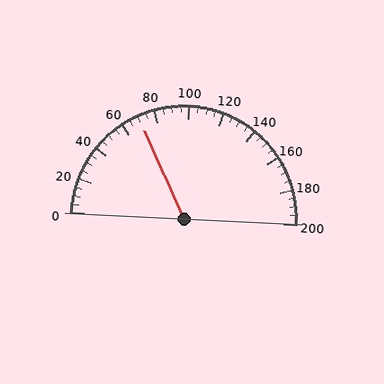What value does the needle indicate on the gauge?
The needle indicates approximately 70.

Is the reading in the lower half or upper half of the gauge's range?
The reading is in the lower half of the range (0 to 200).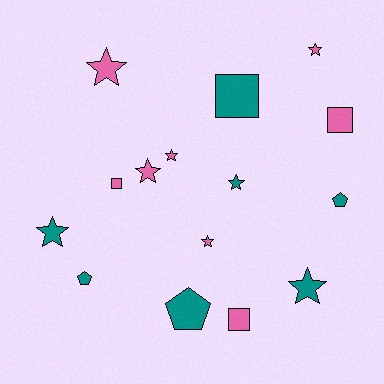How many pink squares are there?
There are 3 pink squares.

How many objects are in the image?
There are 15 objects.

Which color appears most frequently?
Pink, with 8 objects.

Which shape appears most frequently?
Star, with 8 objects.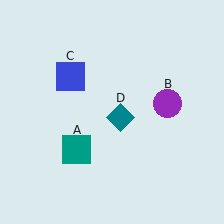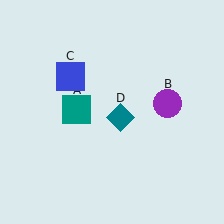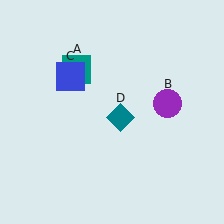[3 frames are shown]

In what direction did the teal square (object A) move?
The teal square (object A) moved up.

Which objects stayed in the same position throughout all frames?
Purple circle (object B) and blue square (object C) and teal diamond (object D) remained stationary.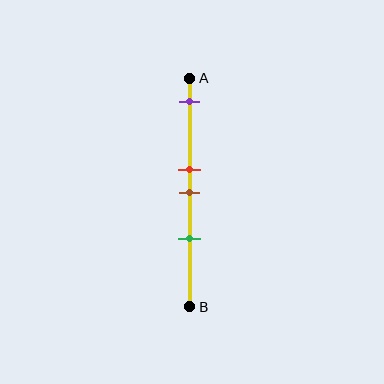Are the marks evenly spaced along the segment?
No, the marks are not evenly spaced.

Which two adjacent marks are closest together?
The red and brown marks are the closest adjacent pair.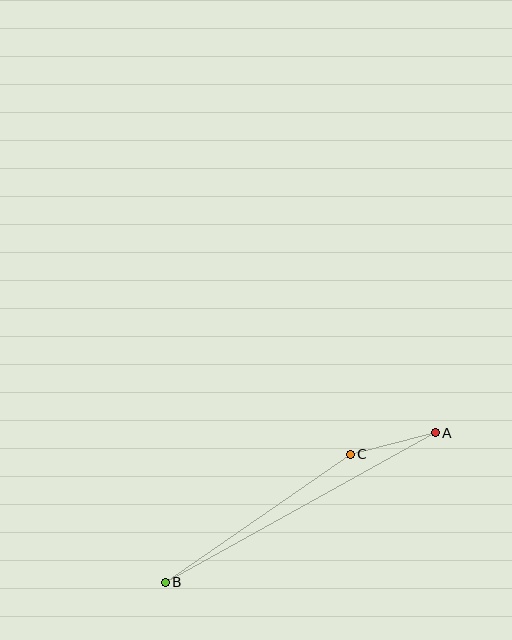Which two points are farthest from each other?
Points A and B are farthest from each other.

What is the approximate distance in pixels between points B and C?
The distance between B and C is approximately 225 pixels.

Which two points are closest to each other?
Points A and C are closest to each other.